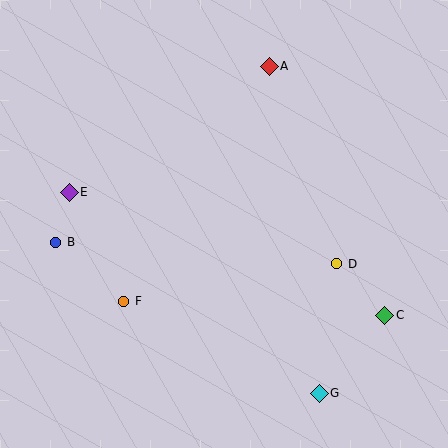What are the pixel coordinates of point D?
Point D is at (337, 264).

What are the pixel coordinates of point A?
Point A is at (269, 66).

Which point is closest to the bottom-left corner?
Point F is closest to the bottom-left corner.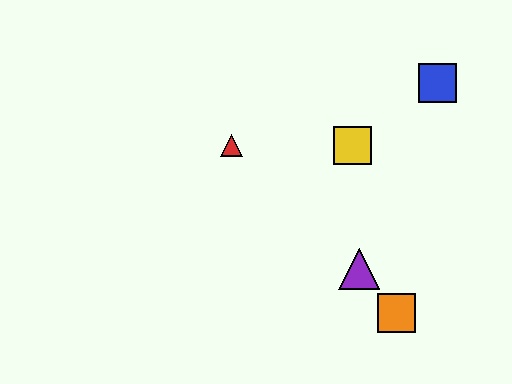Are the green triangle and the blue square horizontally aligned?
No, the green triangle is at y≈146 and the blue square is at y≈83.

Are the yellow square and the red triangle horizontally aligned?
Yes, both are at y≈146.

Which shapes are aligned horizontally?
The red triangle, the green triangle, the yellow square are aligned horizontally.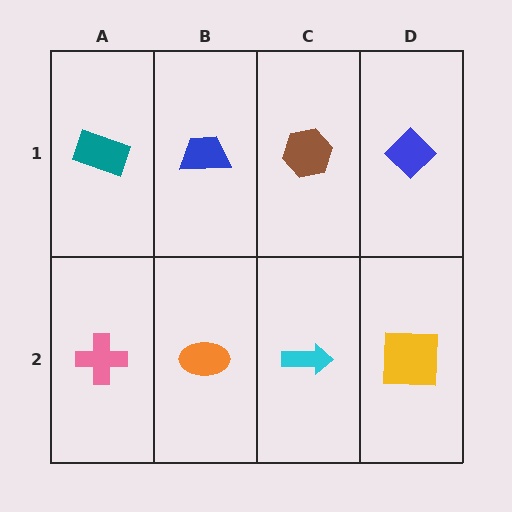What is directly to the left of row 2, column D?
A cyan arrow.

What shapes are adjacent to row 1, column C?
A cyan arrow (row 2, column C), a blue trapezoid (row 1, column B), a blue diamond (row 1, column D).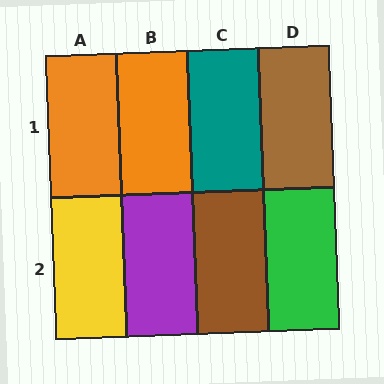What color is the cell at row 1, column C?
Teal.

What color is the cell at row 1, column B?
Orange.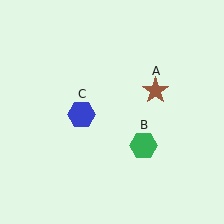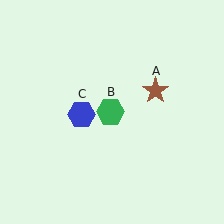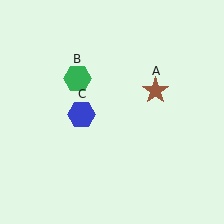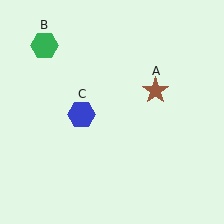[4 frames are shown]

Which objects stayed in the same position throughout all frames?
Brown star (object A) and blue hexagon (object C) remained stationary.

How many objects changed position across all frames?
1 object changed position: green hexagon (object B).